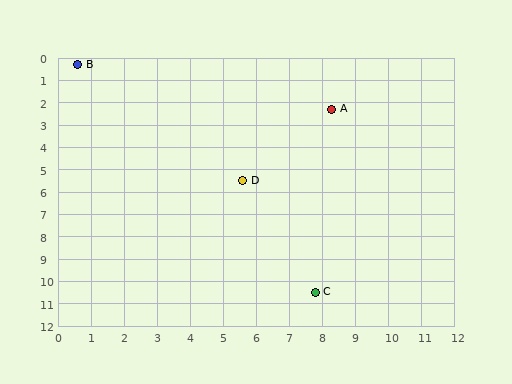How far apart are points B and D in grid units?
Points B and D are about 7.2 grid units apart.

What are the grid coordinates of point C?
Point C is at approximately (7.8, 10.5).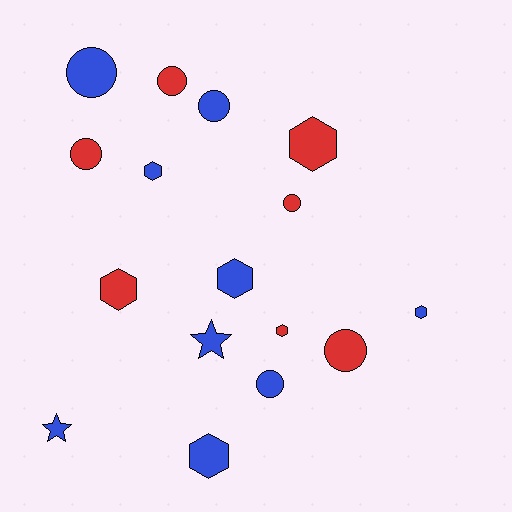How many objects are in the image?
There are 16 objects.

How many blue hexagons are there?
There are 4 blue hexagons.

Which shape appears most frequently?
Circle, with 7 objects.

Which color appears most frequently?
Blue, with 9 objects.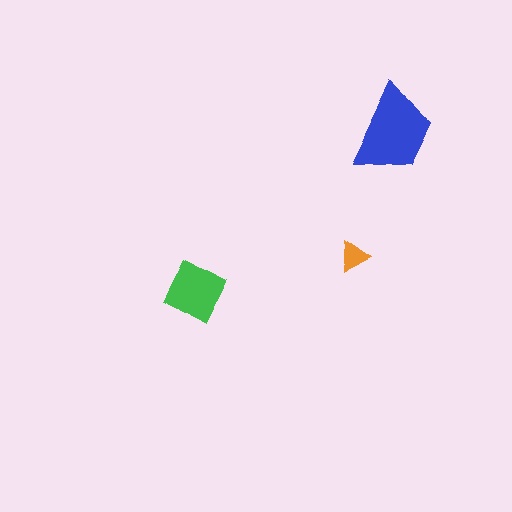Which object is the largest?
The blue trapezoid.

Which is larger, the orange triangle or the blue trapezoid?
The blue trapezoid.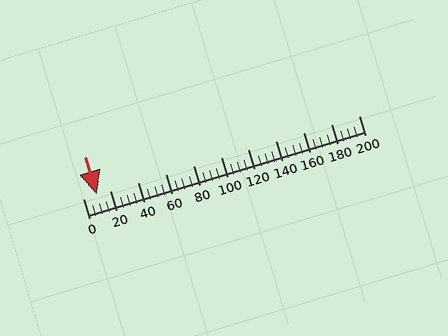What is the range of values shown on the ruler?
The ruler shows values from 0 to 200.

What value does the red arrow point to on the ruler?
The red arrow points to approximately 10.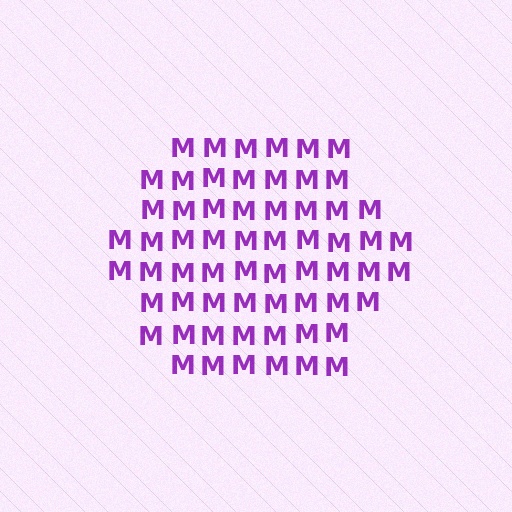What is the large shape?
The large shape is a hexagon.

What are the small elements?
The small elements are letter M's.